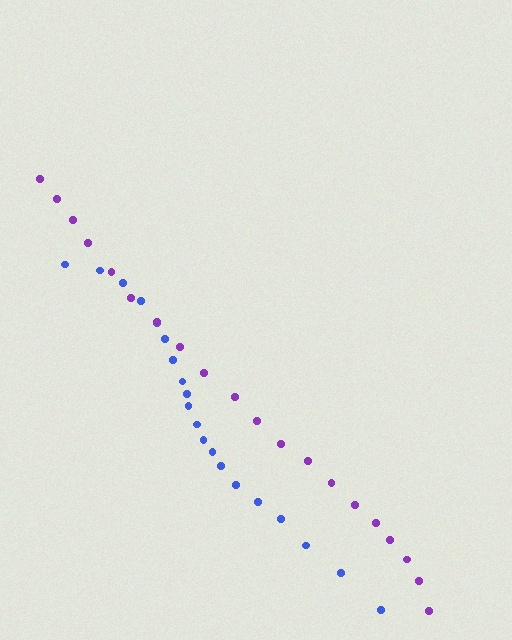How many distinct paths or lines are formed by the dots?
There are 2 distinct paths.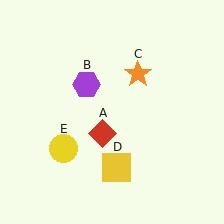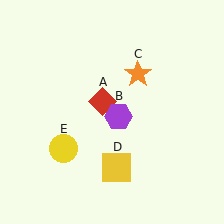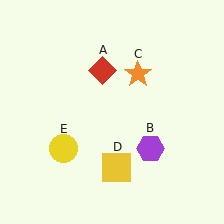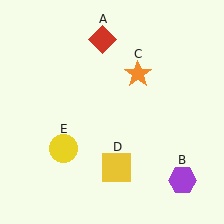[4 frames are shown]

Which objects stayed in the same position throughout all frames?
Orange star (object C) and yellow square (object D) and yellow circle (object E) remained stationary.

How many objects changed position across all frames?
2 objects changed position: red diamond (object A), purple hexagon (object B).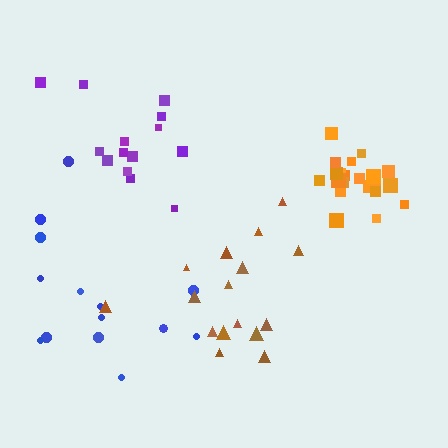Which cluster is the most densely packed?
Orange.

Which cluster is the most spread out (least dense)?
Blue.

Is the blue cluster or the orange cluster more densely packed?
Orange.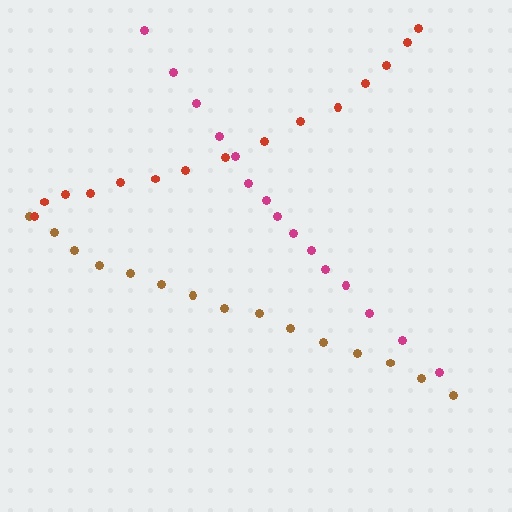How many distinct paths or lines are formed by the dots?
There are 3 distinct paths.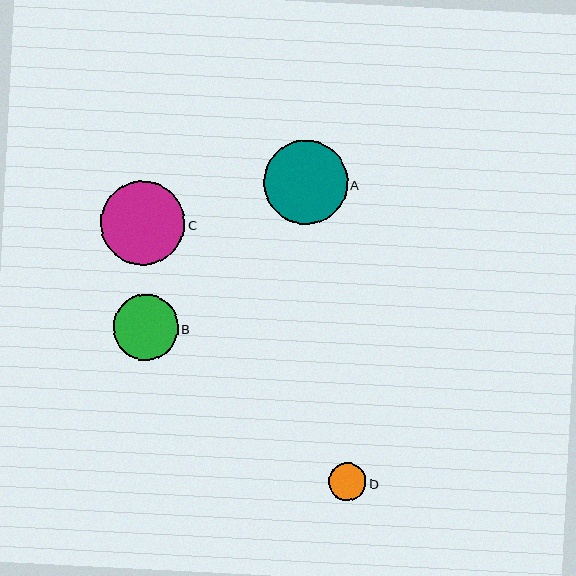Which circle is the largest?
Circle C is the largest with a size of approximately 84 pixels.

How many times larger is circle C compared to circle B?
Circle C is approximately 1.3 times the size of circle B.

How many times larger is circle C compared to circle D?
Circle C is approximately 2.2 times the size of circle D.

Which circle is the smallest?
Circle D is the smallest with a size of approximately 38 pixels.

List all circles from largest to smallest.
From largest to smallest: C, A, B, D.